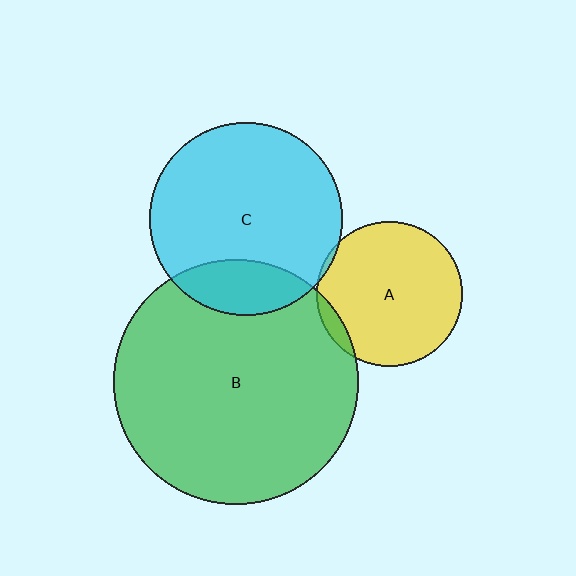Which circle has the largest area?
Circle B (green).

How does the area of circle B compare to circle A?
Approximately 2.8 times.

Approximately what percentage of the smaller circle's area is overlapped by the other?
Approximately 5%.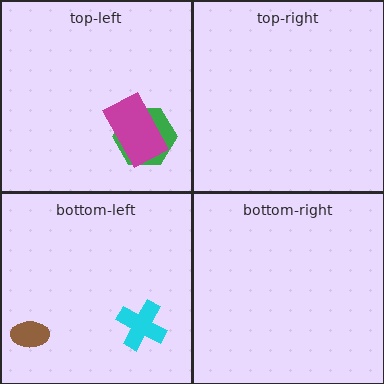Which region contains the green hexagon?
The top-left region.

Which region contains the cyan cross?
The bottom-left region.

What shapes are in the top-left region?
The green hexagon, the magenta rectangle.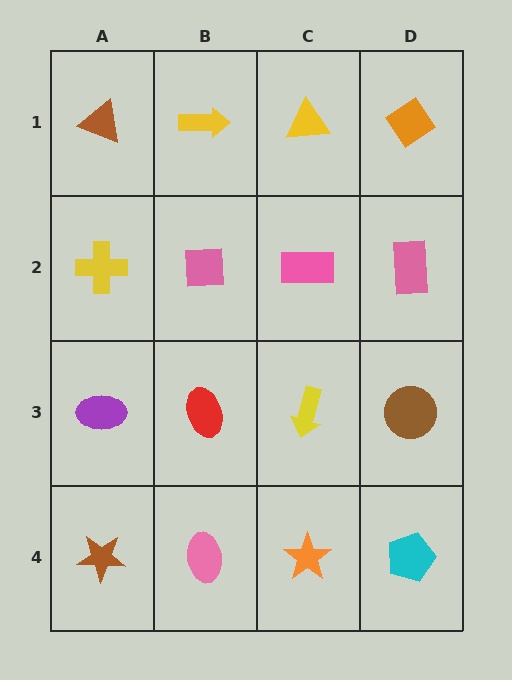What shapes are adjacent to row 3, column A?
A yellow cross (row 2, column A), a brown star (row 4, column A), a red ellipse (row 3, column B).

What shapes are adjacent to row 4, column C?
A yellow arrow (row 3, column C), a pink ellipse (row 4, column B), a cyan pentagon (row 4, column D).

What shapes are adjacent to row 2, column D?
An orange diamond (row 1, column D), a brown circle (row 3, column D), a pink rectangle (row 2, column C).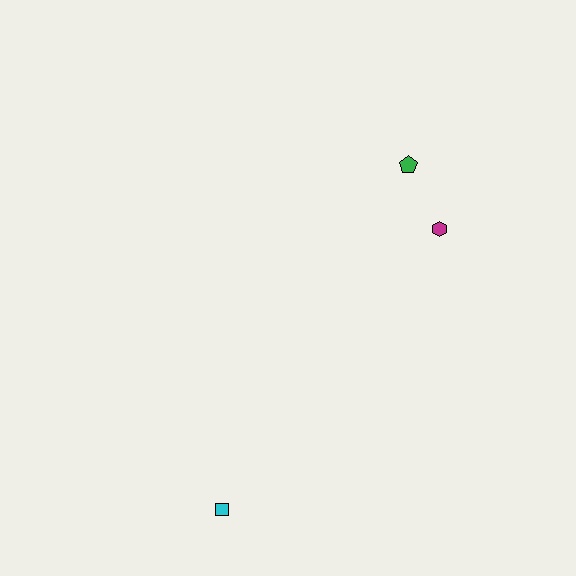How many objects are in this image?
There are 3 objects.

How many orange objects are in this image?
There are no orange objects.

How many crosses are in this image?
There are no crosses.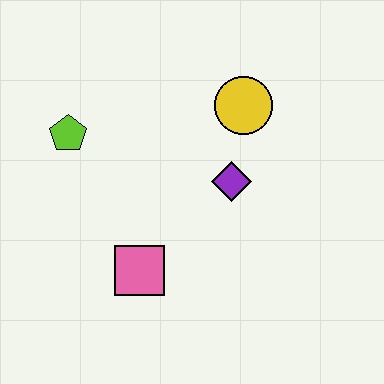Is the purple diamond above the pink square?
Yes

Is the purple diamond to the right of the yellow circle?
No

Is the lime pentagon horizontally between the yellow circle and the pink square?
No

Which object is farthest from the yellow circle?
The pink square is farthest from the yellow circle.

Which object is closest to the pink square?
The purple diamond is closest to the pink square.